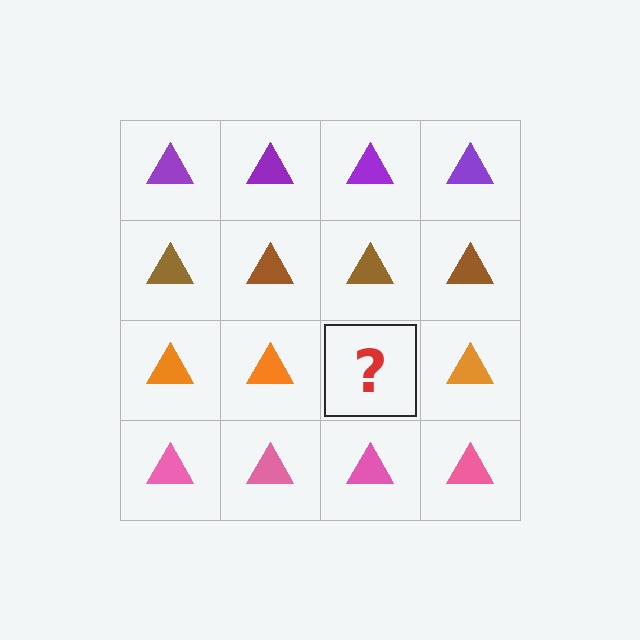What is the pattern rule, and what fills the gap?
The rule is that each row has a consistent color. The gap should be filled with an orange triangle.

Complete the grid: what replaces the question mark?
The question mark should be replaced with an orange triangle.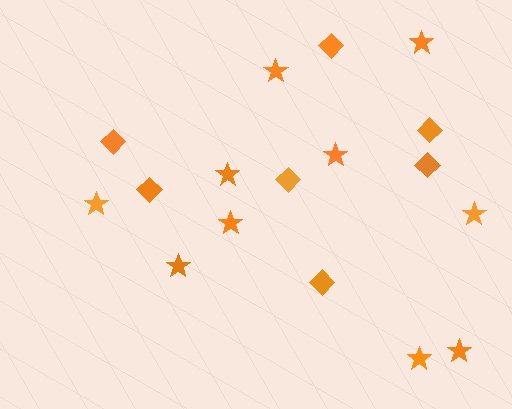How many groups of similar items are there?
There are 2 groups: one group of diamonds (7) and one group of stars (10).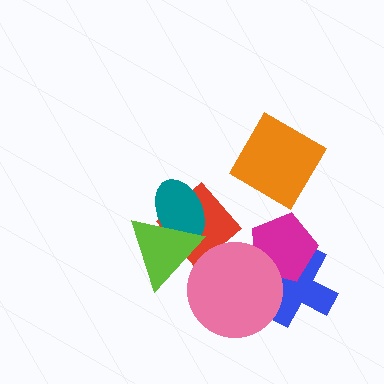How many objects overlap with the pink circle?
3 objects overlap with the pink circle.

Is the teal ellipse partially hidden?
Yes, it is partially covered by another shape.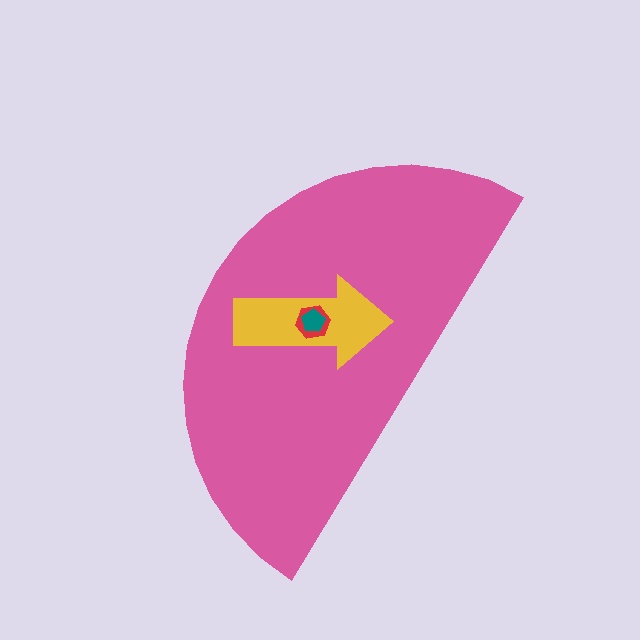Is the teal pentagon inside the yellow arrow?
Yes.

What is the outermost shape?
The pink semicircle.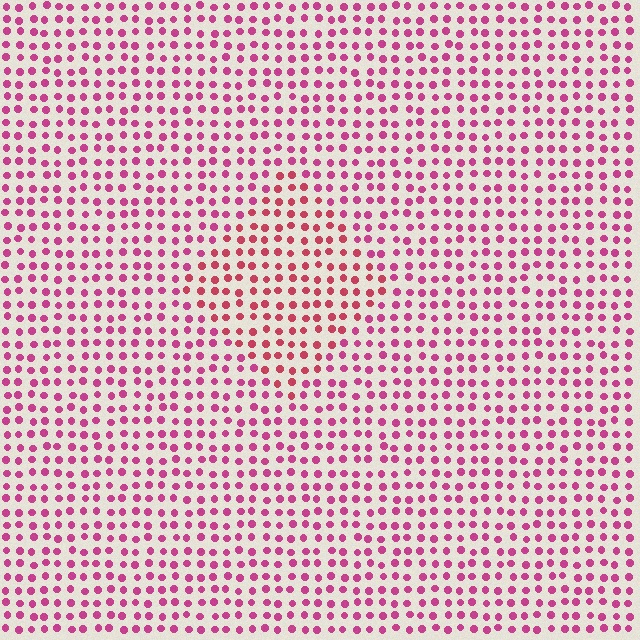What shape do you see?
I see a diamond.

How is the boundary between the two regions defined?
The boundary is defined purely by a slight shift in hue (about 22 degrees). Spacing, size, and orientation are identical on both sides.